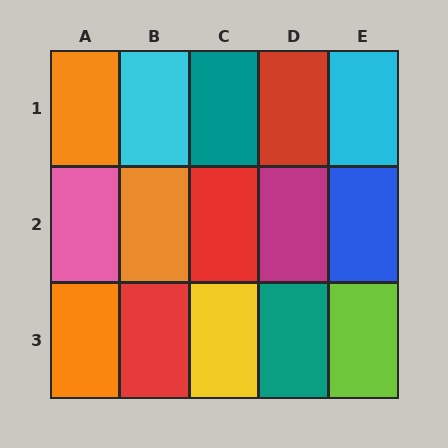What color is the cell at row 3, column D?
Teal.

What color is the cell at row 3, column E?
Lime.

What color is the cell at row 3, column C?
Yellow.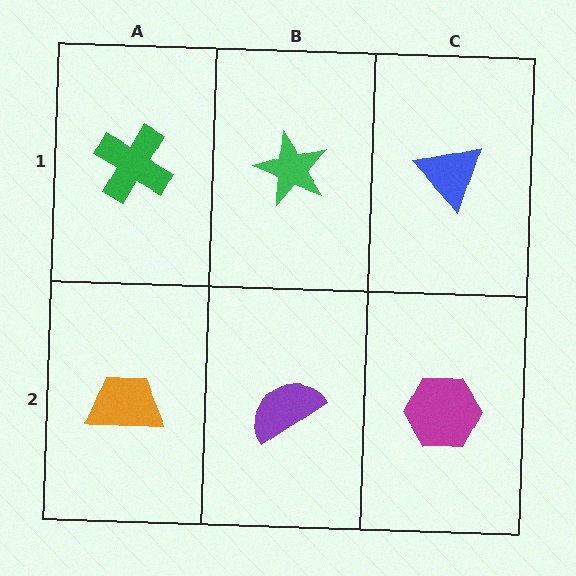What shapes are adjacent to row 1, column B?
A purple semicircle (row 2, column B), a green cross (row 1, column A), a blue triangle (row 1, column C).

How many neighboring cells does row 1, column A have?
2.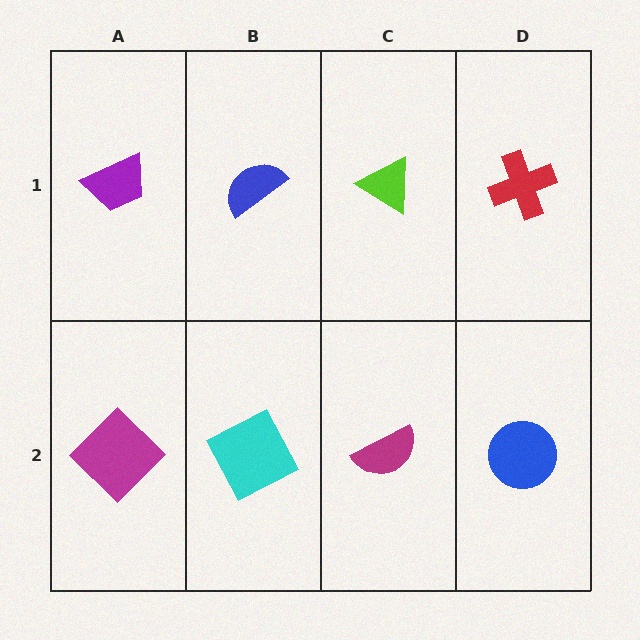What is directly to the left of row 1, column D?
A lime triangle.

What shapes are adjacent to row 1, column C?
A magenta semicircle (row 2, column C), a blue semicircle (row 1, column B), a red cross (row 1, column D).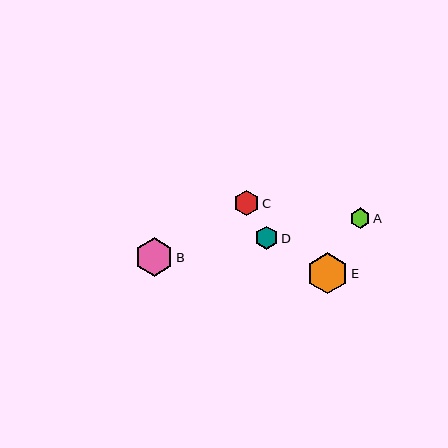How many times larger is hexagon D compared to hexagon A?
Hexagon D is approximately 1.1 times the size of hexagon A.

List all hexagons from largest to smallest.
From largest to smallest: E, B, C, D, A.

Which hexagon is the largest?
Hexagon E is the largest with a size of approximately 41 pixels.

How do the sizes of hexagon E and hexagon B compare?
Hexagon E and hexagon B are approximately the same size.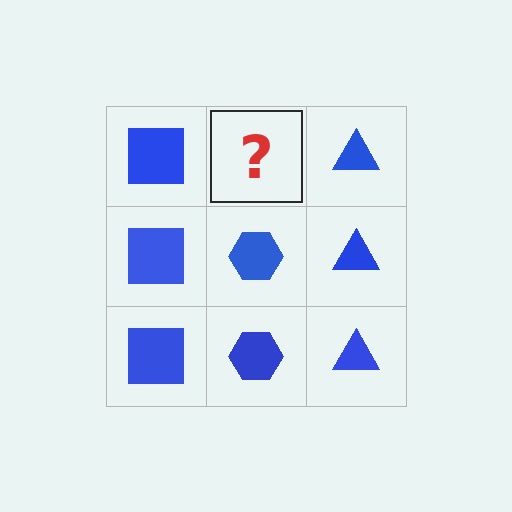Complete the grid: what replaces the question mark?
The question mark should be replaced with a blue hexagon.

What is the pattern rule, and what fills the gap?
The rule is that each column has a consistent shape. The gap should be filled with a blue hexagon.